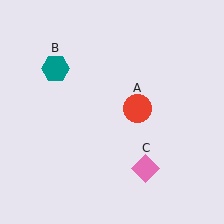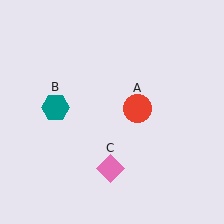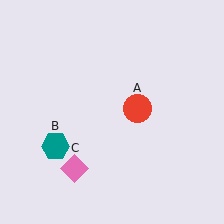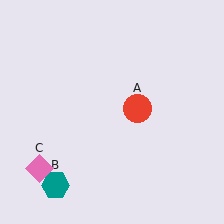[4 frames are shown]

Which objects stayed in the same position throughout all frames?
Red circle (object A) remained stationary.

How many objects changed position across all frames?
2 objects changed position: teal hexagon (object B), pink diamond (object C).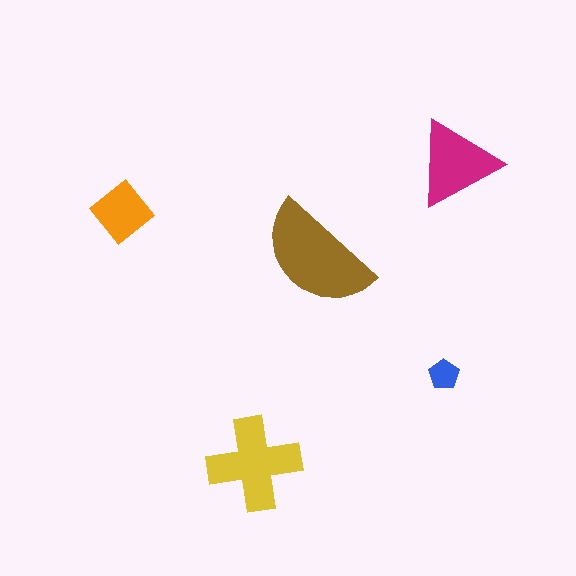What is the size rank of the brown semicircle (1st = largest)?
1st.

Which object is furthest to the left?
The orange diamond is leftmost.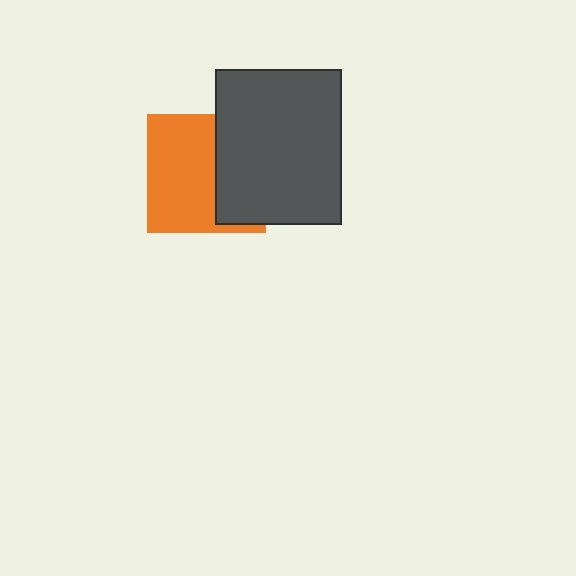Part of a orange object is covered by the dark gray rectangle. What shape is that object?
It is a square.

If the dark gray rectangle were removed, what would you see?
You would see the complete orange square.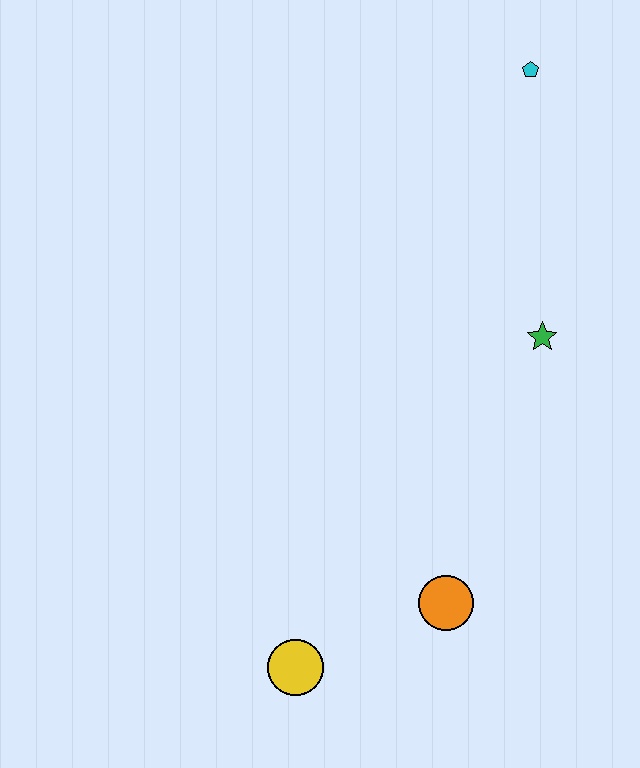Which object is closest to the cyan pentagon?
The green star is closest to the cyan pentagon.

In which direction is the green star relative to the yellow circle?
The green star is above the yellow circle.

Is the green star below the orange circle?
No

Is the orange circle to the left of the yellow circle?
No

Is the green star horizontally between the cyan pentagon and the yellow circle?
No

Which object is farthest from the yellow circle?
The cyan pentagon is farthest from the yellow circle.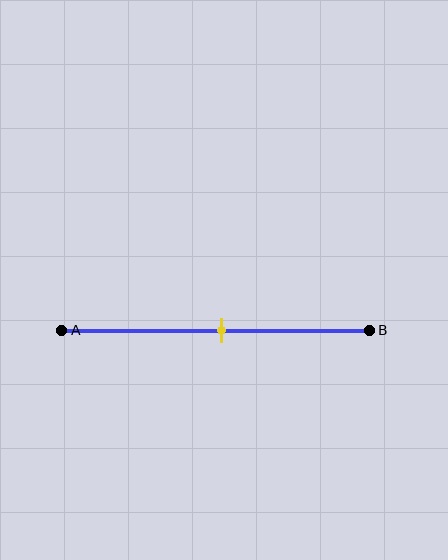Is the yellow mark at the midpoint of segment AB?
Yes, the mark is approximately at the midpoint.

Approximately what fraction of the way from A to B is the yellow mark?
The yellow mark is approximately 50% of the way from A to B.